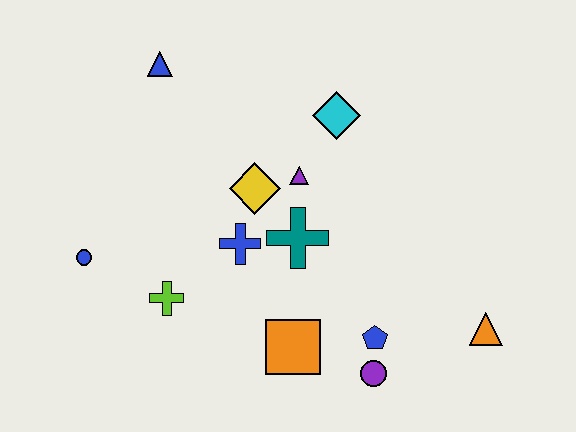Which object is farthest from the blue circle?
The orange triangle is farthest from the blue circle.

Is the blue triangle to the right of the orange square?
No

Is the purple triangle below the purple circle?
No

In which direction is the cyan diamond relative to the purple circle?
The cyan diamond is above the purple circle.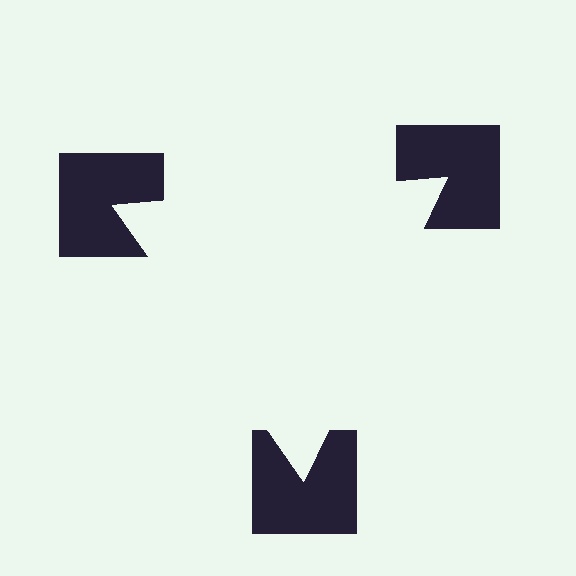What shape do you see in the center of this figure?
An illusory triangle — its edges are inferred from the aligned wedge cuts in the notched squares, not physically drawn.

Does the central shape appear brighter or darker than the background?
It typically appears slightly brighter than the background, even though no actual brightness change is drawn.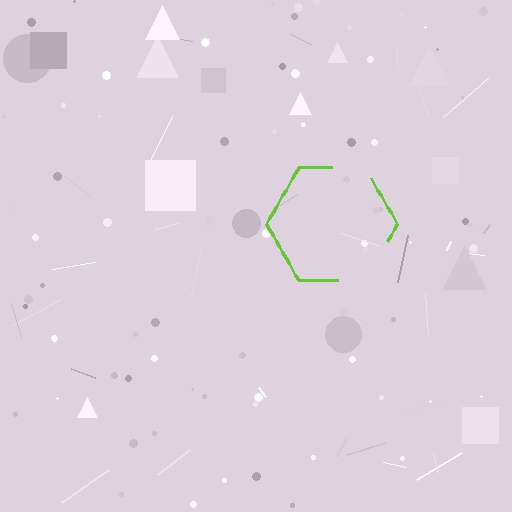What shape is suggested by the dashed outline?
The dashed outline suggests a hexagon.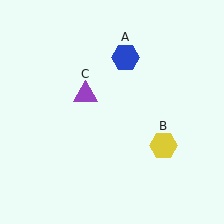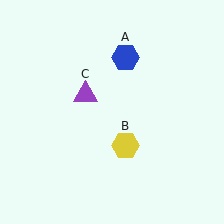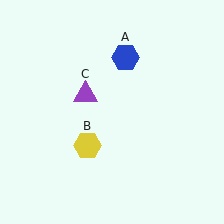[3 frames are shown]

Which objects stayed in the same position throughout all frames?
Blue hexagon (object A) and purple triangle (object C) remained stationary.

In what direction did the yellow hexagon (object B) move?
The yellow hexagon (object B) moved left.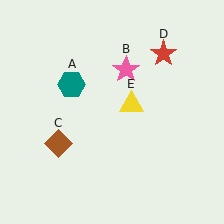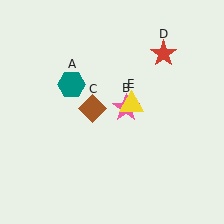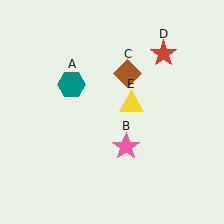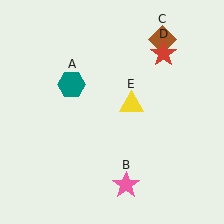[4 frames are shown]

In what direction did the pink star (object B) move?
The pink star (object B) moved down.